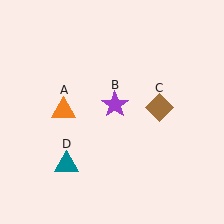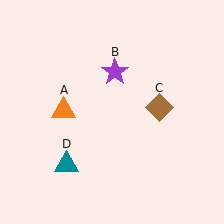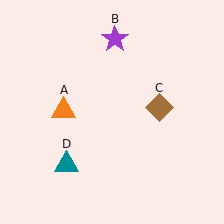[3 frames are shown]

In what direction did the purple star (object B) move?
The purple star (object B) moved up.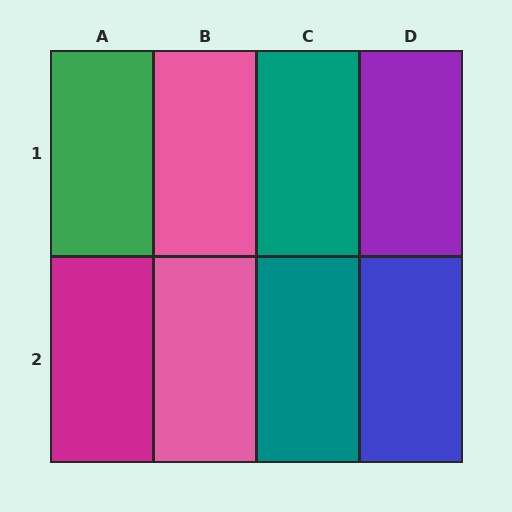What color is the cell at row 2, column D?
Blue.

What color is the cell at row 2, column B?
Pink.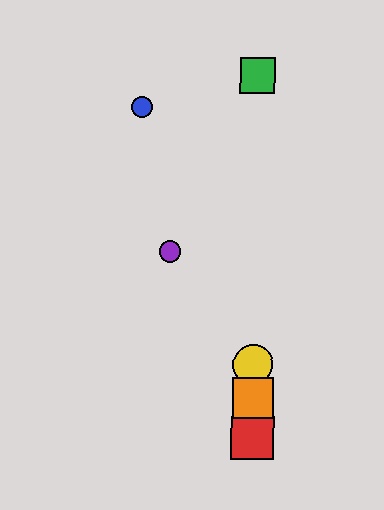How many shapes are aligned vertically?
4 shapes (the red square, the green square, the yellow circle, the orange square) are aligned vertically.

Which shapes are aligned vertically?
The red square, the green square, the yellow circle, the orange square are aligned vertically.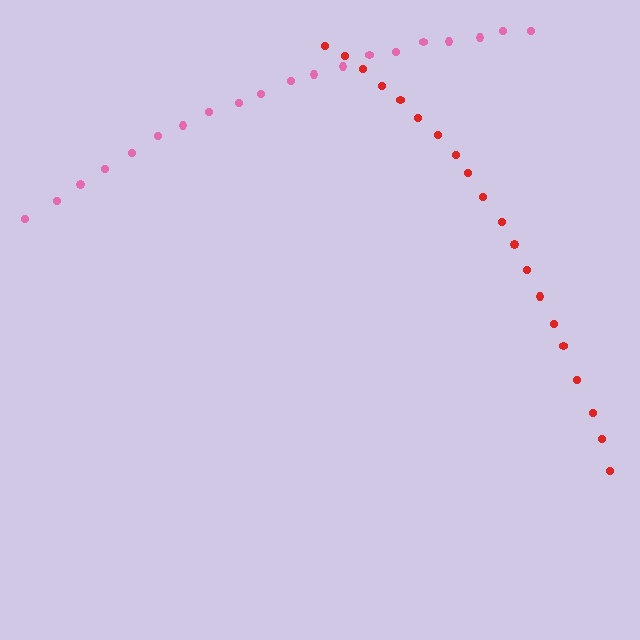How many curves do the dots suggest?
There are 2 distinct paths.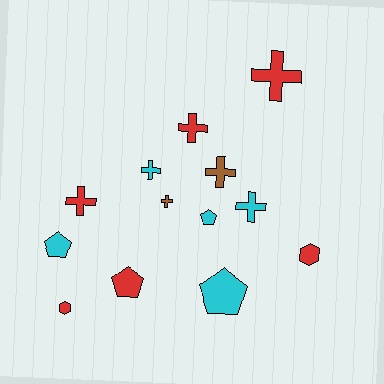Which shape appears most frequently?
Cross, with 7 objects.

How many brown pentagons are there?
There are no brown pentagons.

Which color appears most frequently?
Red, with 6 objects.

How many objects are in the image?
There are 13 objects.